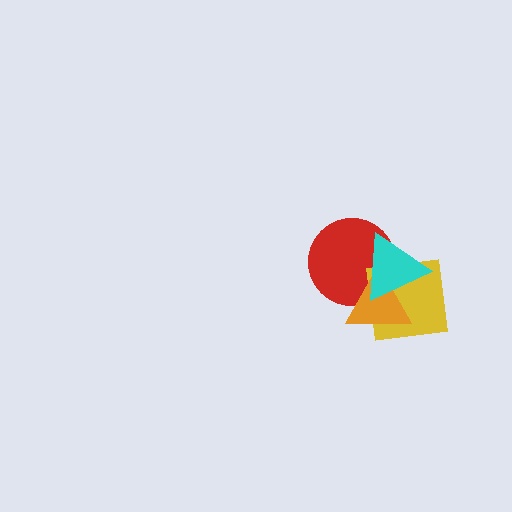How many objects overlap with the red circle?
3 objects overlap with the red circle.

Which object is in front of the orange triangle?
The cyan triangle is in front of the orange triangle.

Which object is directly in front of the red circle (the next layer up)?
The yellow square is directly in front of the red circle.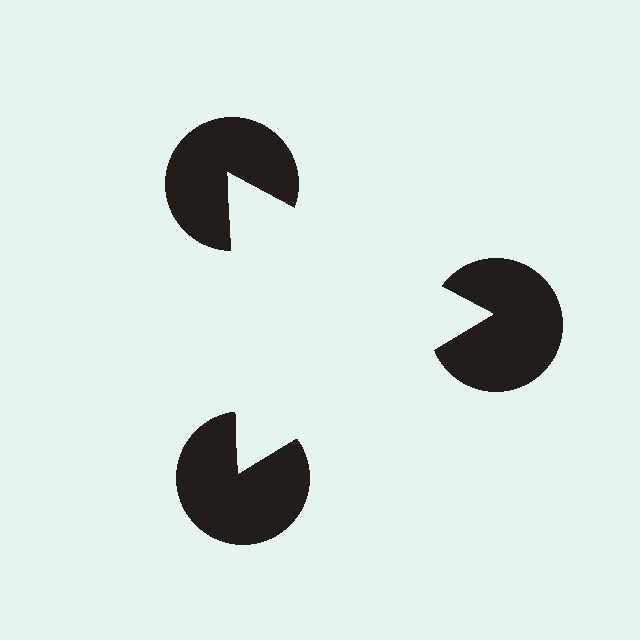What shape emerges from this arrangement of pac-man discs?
An illusory triangle — its edges are inferred from the aligned wedge cuts in the pac-man discs, not physically drawn.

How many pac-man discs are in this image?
There are 3 — one at each vertex of the illusory triangle.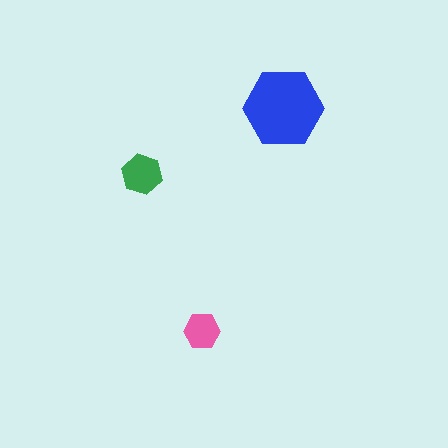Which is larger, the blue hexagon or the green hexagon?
The blue one.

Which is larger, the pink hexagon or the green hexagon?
The green one.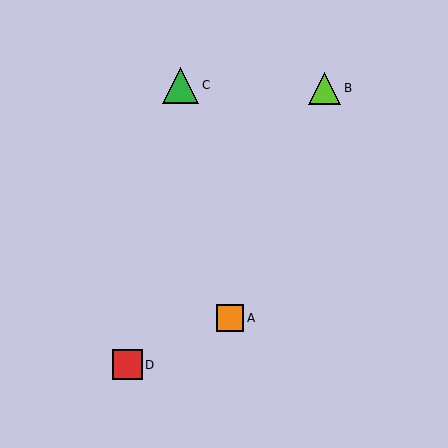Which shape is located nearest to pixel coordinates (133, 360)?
The red square (labeled D) at (128, 365) is nearest to that location.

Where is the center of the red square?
The center of the red square is at (128, 365).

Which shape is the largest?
The green triangle (labeled C) is the largest.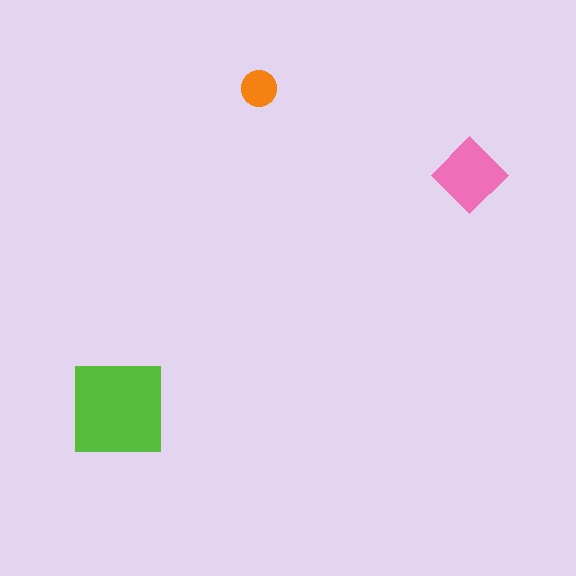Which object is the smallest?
The orange circle.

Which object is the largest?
The lime square.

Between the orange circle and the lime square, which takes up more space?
The lime square.